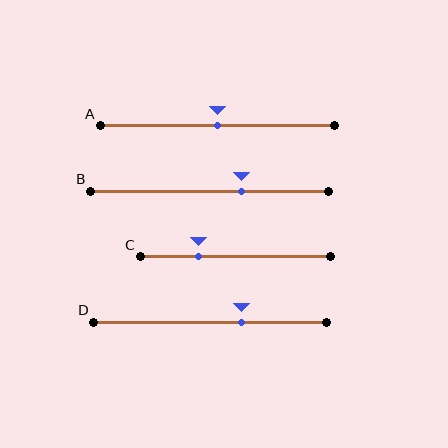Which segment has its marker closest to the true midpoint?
Segment A has its marker closest to the true midpoint.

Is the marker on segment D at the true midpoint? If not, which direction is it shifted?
No, the marker on segment D is shifted to the right by about 13% of the segment length.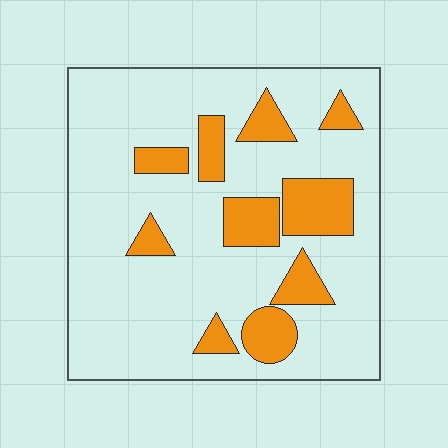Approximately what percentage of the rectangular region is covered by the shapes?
Approximately 20%.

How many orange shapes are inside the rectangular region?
10.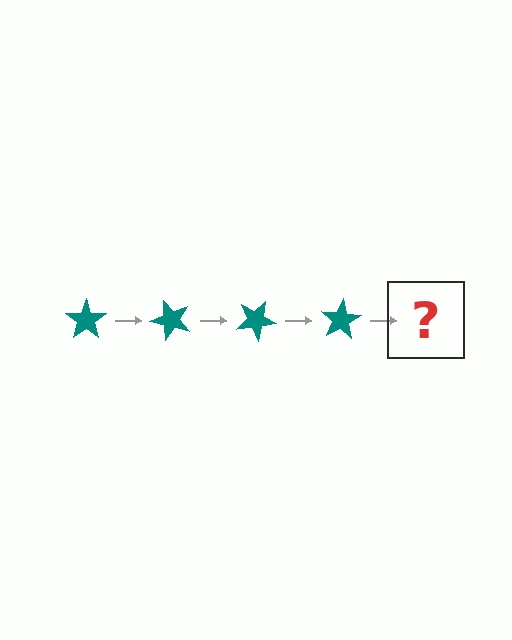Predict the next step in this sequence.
The next step is a teal star rotated 200 degrees.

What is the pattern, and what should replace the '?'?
The pattern is that the star rotates 50 degrees each step. The '?' should be a teal star rotated 200 degrees.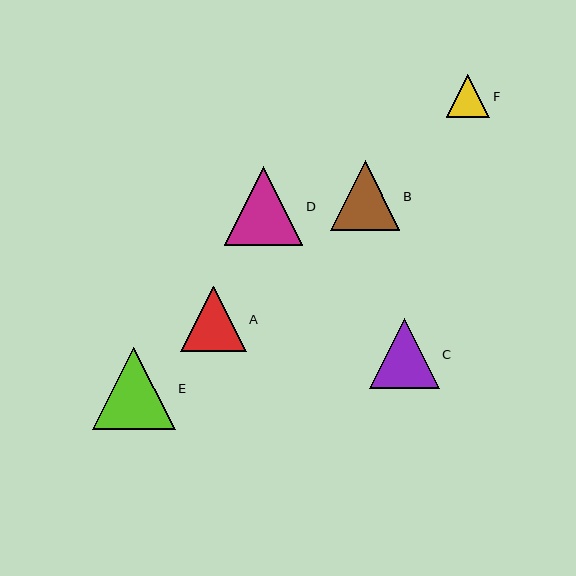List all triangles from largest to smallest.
From largest to smallest: E, D, C, B, A, F.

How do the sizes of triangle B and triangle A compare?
Triangle B and triangle A are approximately the same size.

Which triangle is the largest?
Triangle E is the largest with a size of approximately 82 pixels.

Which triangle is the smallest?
Triangle F is the smallest with a size of approximately 43 pixels.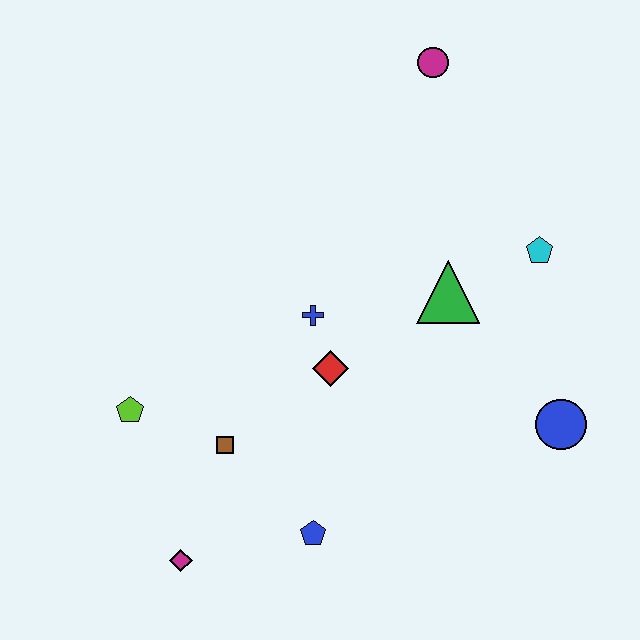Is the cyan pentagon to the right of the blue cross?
Yes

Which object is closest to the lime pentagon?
The brown square is closest to the lime pentagon.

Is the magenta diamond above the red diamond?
No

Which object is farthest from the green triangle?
The magenta diamond is farthest from the green triangle.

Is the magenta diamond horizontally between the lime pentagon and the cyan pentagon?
Yes